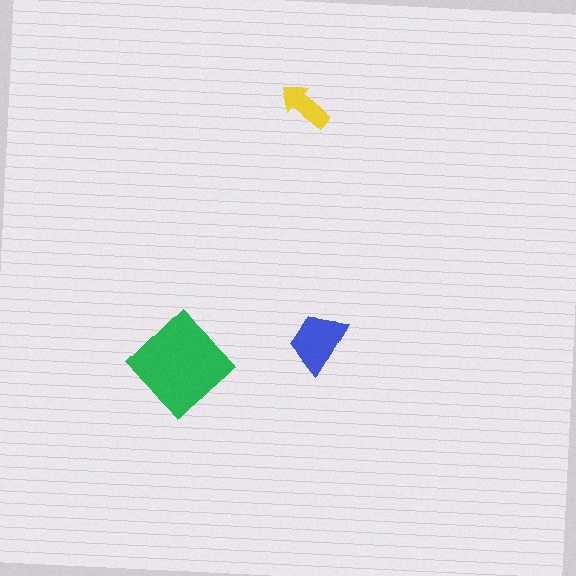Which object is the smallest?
The yellow arrow.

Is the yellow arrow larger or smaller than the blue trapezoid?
Smaller.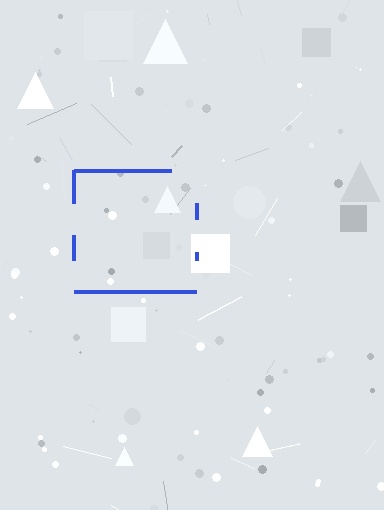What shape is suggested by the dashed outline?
The dashed outline suggests a square.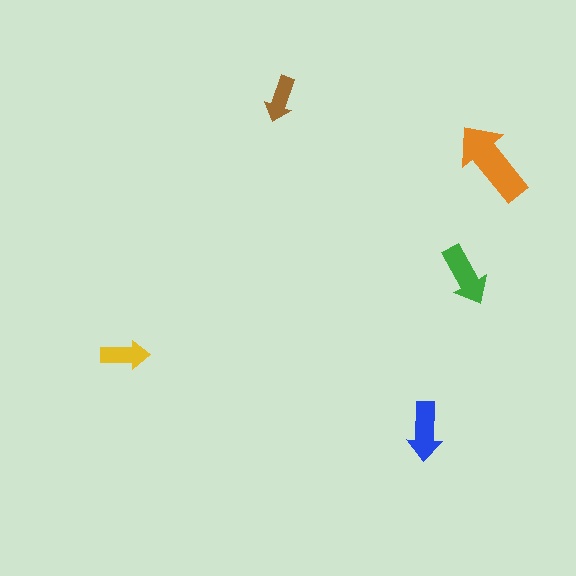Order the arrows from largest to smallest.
the orange one, the green one, the blue one, the yellow one, the brown one.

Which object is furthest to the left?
The yellow arrow is leftmost.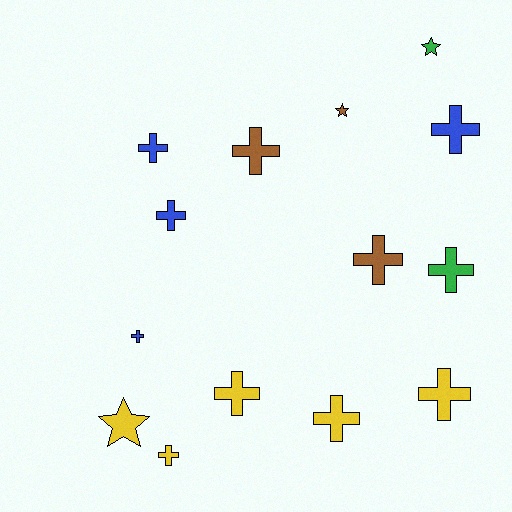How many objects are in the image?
There are 14 objects.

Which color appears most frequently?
Yellow, with 5 objects.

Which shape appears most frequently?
Cross, with 11 objects.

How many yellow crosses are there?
There are 4 yellow crosses.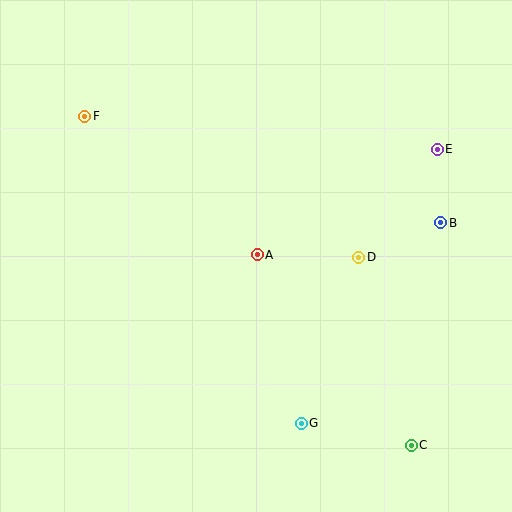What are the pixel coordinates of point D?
Point D is at (359, 257).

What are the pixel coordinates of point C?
Point C is at (411, 445).